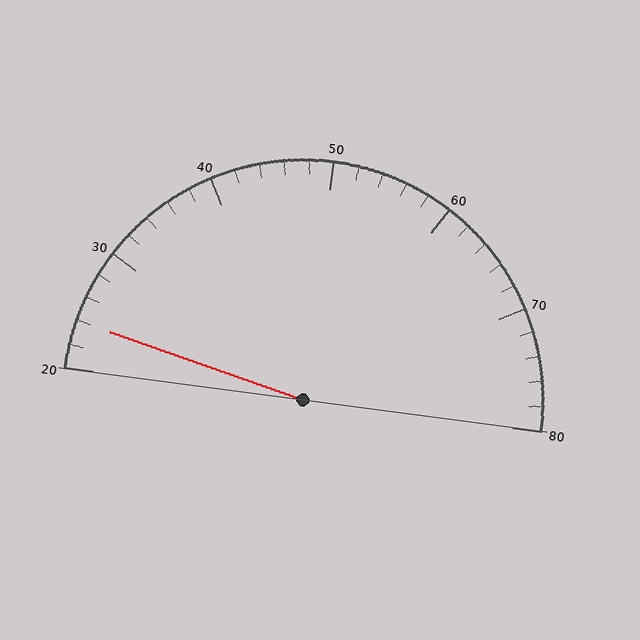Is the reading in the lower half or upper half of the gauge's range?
The reading is in the lower half of the range (20 to 80).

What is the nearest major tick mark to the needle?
The nearest major tick mark is 20.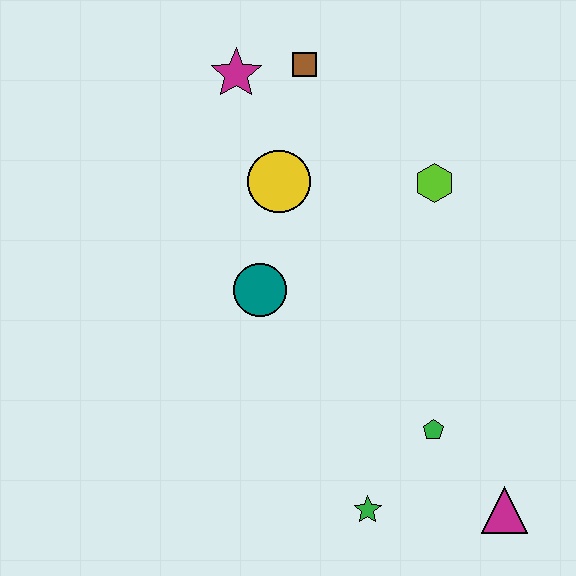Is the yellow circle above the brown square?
No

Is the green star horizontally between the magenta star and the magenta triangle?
Yes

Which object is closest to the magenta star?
The brown square is closest to the magenta star.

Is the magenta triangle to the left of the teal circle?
No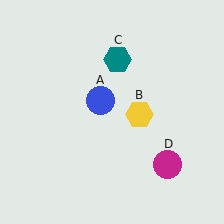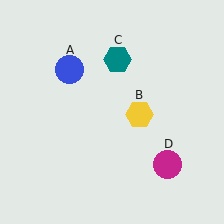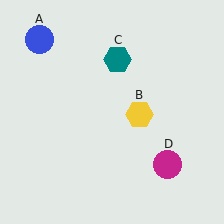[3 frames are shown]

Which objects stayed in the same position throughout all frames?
Yellow hexagon (object B) and teal hexagon (object C) and magenta circle (object D) remained stationary.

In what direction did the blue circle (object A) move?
The blue circle (object A) moved up and to the left.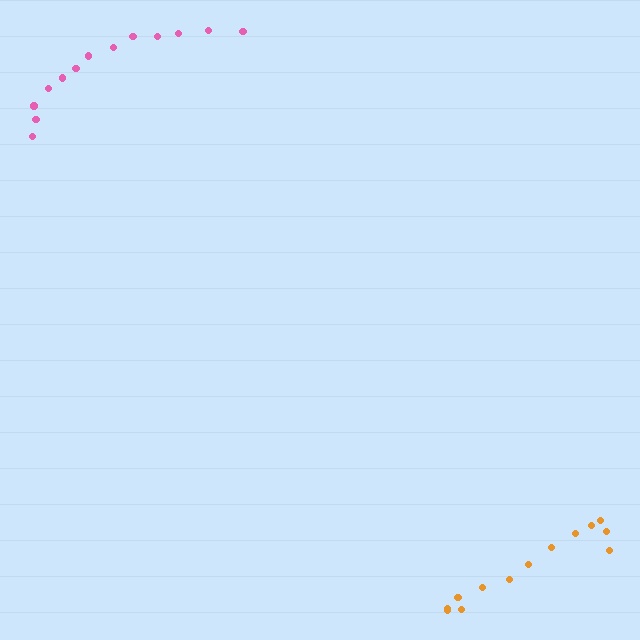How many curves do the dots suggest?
There are 2 distinct paths.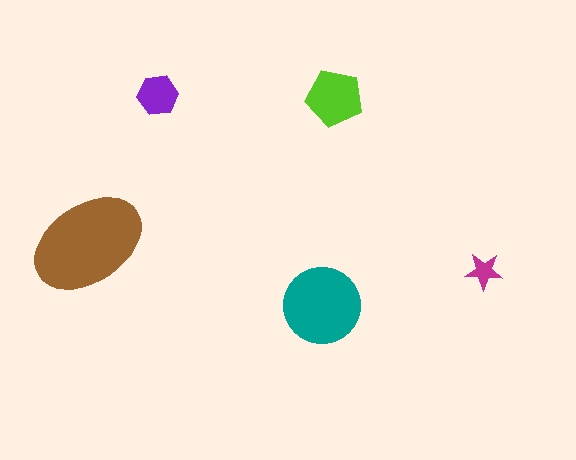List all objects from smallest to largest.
The magenta star, the purple hexagon, the lime pentagon, the teal circle, the brown ellipse.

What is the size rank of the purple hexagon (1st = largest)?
4th.